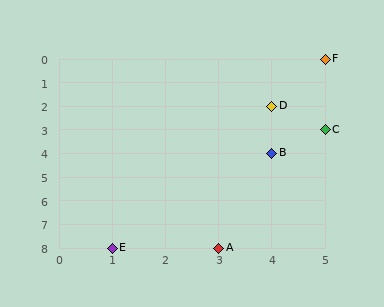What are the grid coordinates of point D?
Point D is at grid coordinates (4, 2).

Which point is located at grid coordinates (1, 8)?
Point E is at (1, 8).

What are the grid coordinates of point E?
Point E is at grid coordinates (1, 8).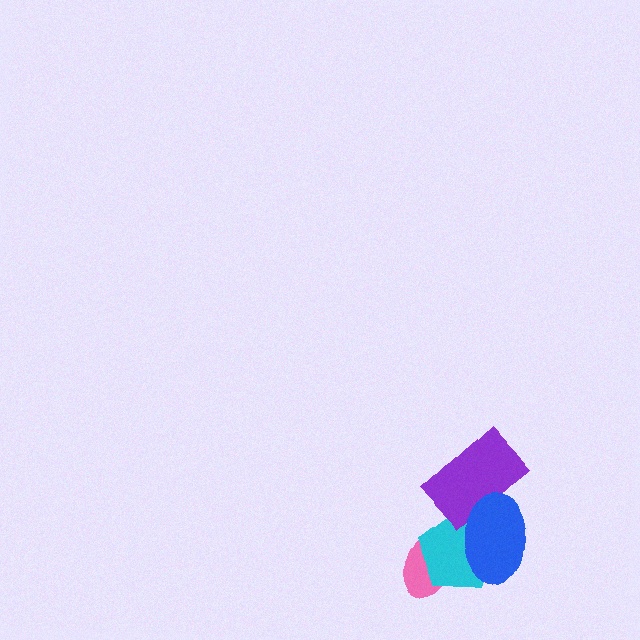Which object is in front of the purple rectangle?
The blue ellipse is in front of the purple rectangle.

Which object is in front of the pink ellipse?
The cyan pentagon is in front of the pink ellipse.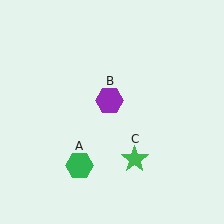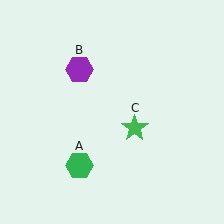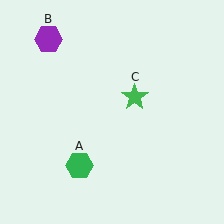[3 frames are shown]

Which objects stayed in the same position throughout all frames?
Green hexagon (object A) remained stationary.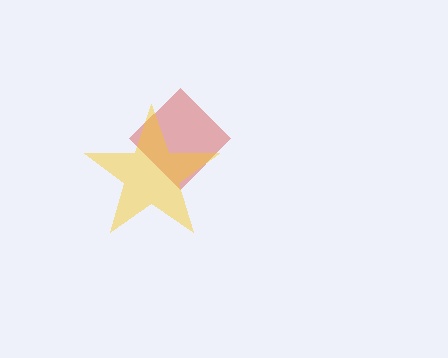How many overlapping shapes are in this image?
There are 2 overlapping shapes in the image.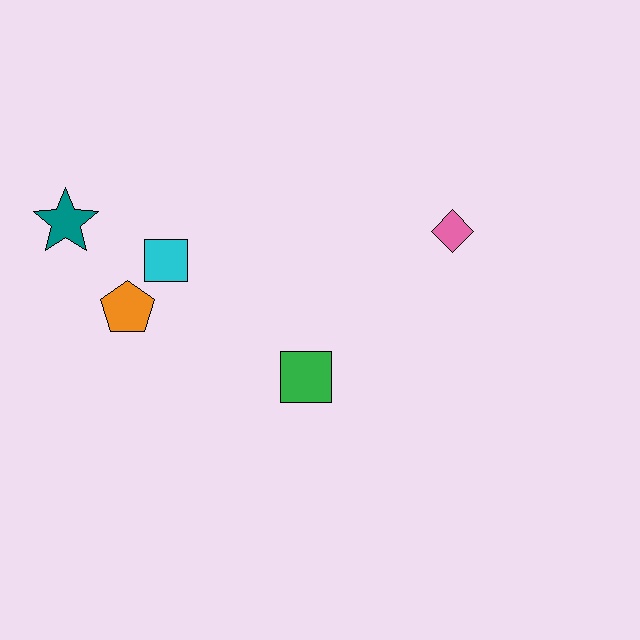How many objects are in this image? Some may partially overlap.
There are 5 objects.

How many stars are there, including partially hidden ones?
There is 1 star.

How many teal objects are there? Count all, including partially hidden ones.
There is 1 teal object.